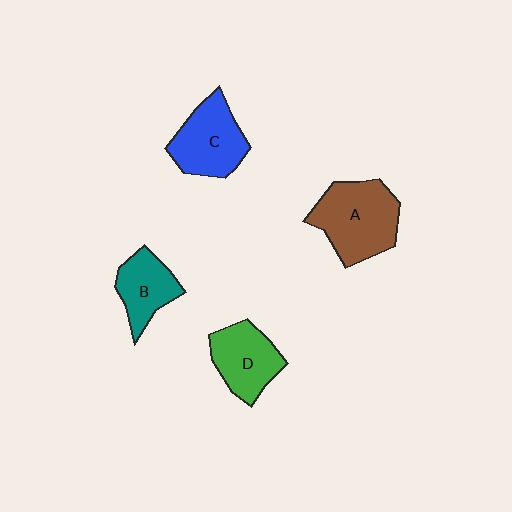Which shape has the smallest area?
Shape B (teal).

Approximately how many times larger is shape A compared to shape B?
Approximately 1.6 times.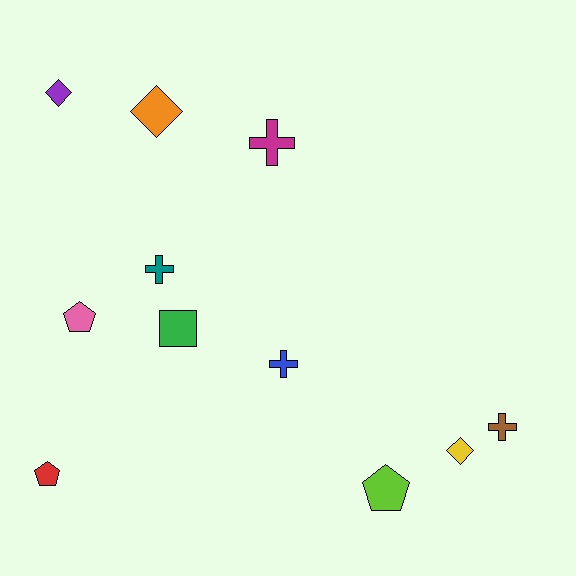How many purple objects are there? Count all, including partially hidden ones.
There is 1 purple object.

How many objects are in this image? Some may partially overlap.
There are 11 objects.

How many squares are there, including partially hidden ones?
There is 1 square.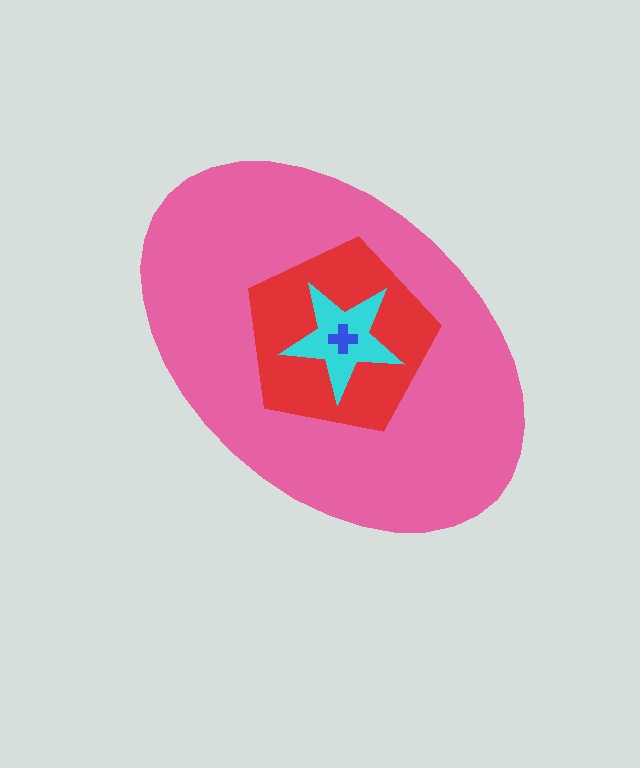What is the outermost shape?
The pink ellipse.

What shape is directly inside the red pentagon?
The cyan star.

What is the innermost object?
The blue cross.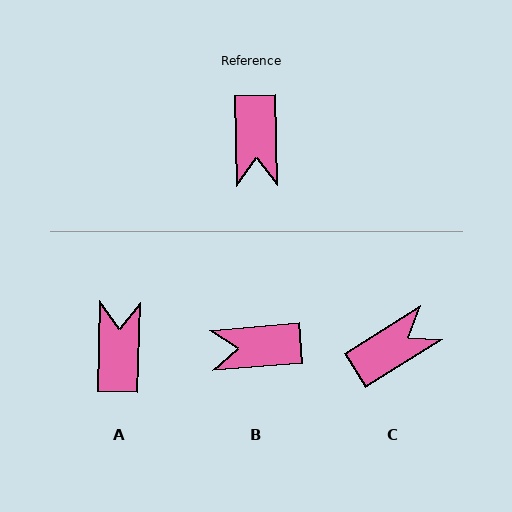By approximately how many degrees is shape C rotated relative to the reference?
Approximately 121 degrees counter-clockwise.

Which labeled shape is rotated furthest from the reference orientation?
A, about 177 degrees away.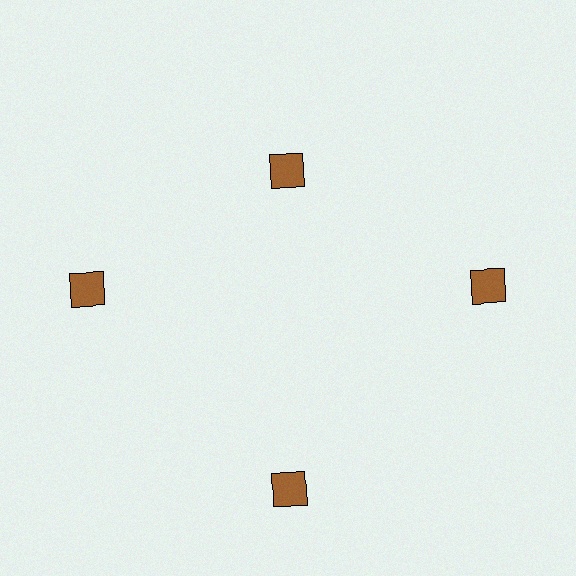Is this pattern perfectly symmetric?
No. The 4 brown diamonds are arranged in a ring, but one element near the 12 o'clock position is pulled inward toward the center, breaking the 4-fold rotational symmetry.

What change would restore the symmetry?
The symmetry would be restored by moving it outward, back onto the ring so that all 4 diamonds sit at equal angles and equal distance from the center.